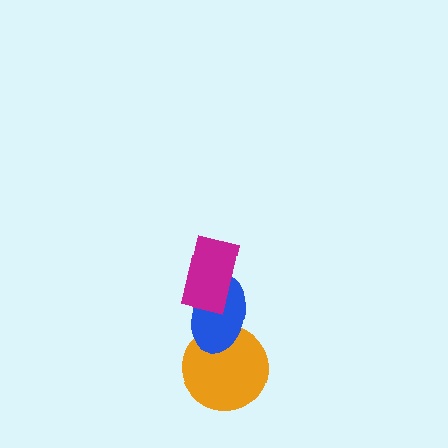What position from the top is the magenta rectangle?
The magenta rectangle is 1st from the top.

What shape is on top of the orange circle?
The blue ellipse is on top of the orange circle.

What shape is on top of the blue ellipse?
The magenta rectangle is on top of the blue ellipse.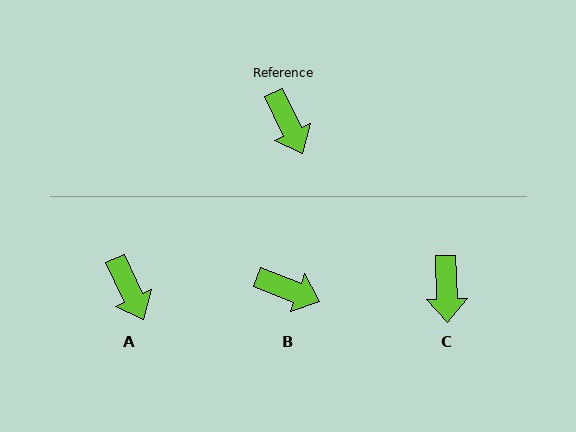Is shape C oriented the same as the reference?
No, it is off by about 24 degrees.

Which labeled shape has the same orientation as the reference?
A.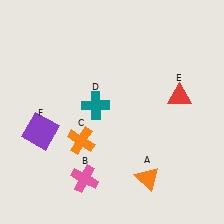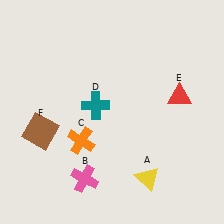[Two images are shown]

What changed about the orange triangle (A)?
In Image 1, A is orange. In Image 2, it changed to yellow.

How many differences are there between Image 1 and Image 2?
There are 2 differences between the two images.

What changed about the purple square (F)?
In Image 1, F is purple. In Image 2, it changed to brown.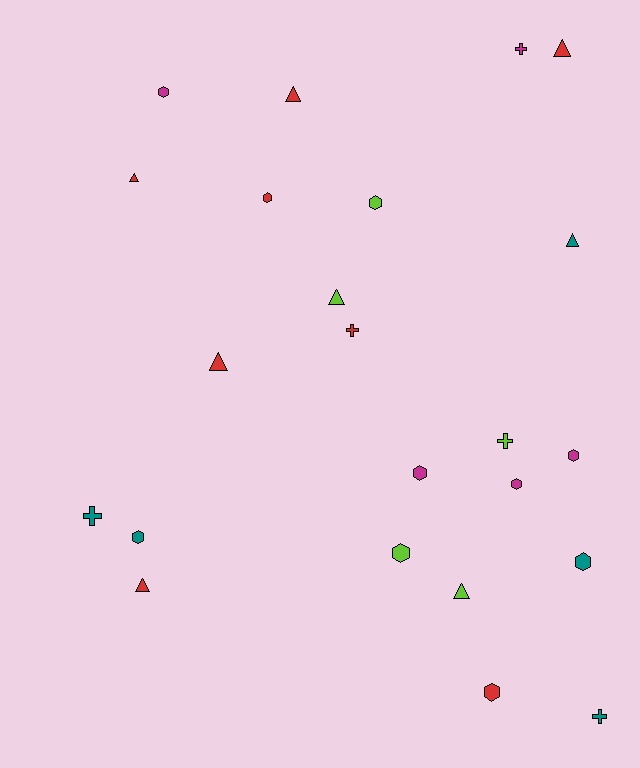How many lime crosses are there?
There is 1 lime cross.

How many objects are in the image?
There are 23 objects.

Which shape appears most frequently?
Hexagon, with 10 objects.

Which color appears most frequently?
Red, with 8 objects.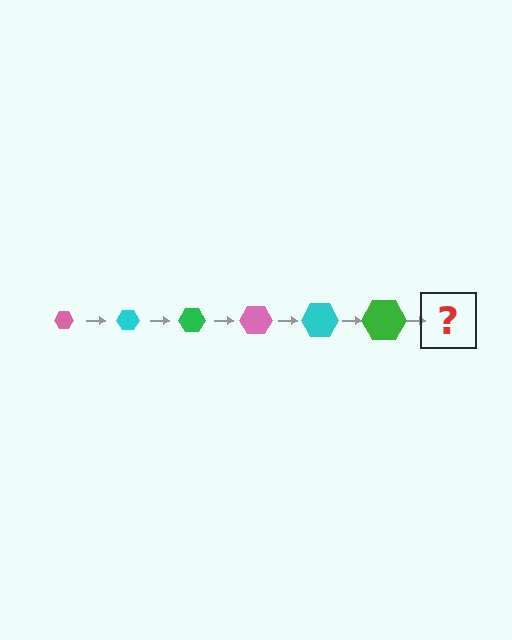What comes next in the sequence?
The next element should be a pink hexagon, larger than the previous one.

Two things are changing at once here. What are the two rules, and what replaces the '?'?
The two rules are that the hexagon grows larger each step and the color cycles through pink, cyan, and green. The '?' should be a pink hexagon, larger than the previous one.